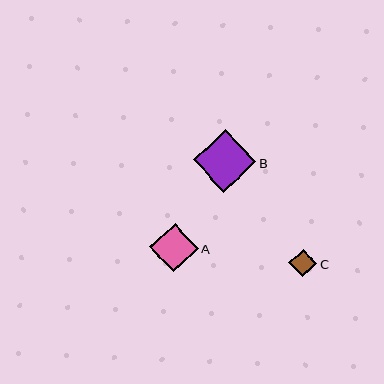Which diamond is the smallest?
Diamond C is the smallest with a size of approximately 28 pixels.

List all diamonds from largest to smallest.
From largest to smallest: B, A, C.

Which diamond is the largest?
Diamond B is the largest with a size of approximately 63 pixels.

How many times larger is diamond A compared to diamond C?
Diamond A is approximately 1.7 times the size of diamond C.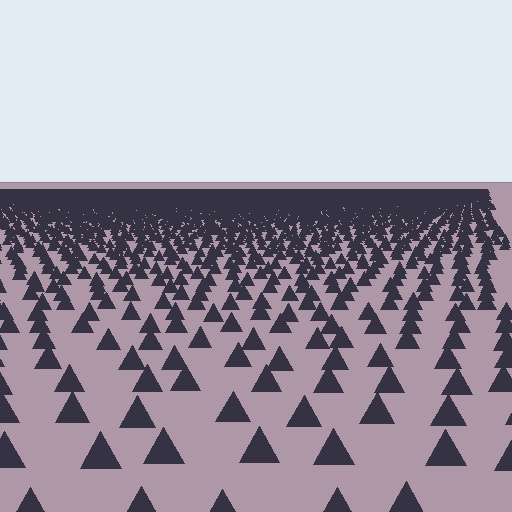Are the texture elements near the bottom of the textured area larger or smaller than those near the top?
Larger. Near the bottom, elements are closer to the viewer and appear at a bigger on-screen size.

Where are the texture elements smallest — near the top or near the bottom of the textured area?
Near the top.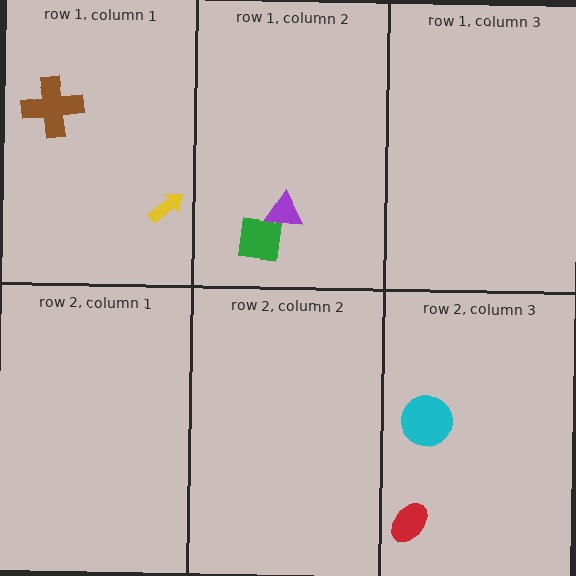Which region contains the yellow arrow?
The row 1, column 1 region.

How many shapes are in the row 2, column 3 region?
2.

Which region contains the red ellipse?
The row 2, column 3 region.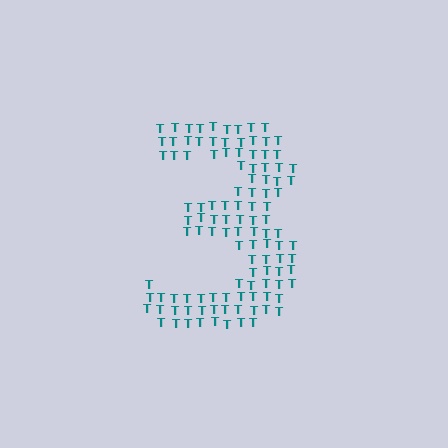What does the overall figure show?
The overall figure shows the digit 3.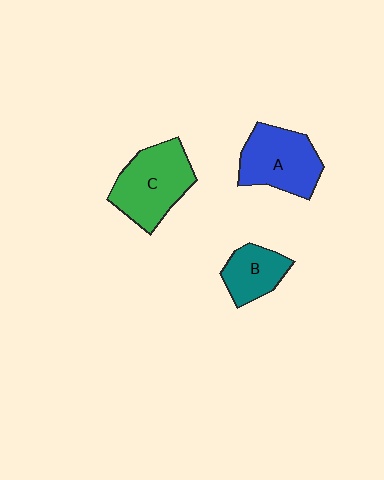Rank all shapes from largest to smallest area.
From largest to smallest: C (green), A (blue), B (teal).